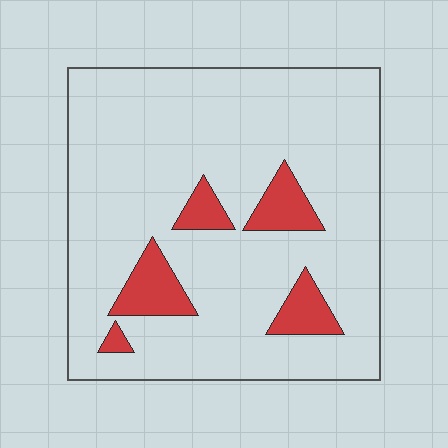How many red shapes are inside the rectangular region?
5.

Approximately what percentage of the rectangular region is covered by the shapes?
Approximately 10%.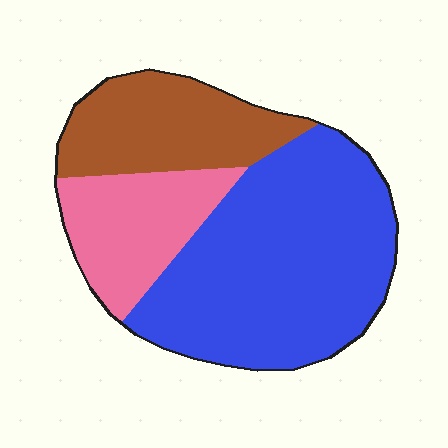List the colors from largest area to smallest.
From largest to smallest: blue, brown, pink.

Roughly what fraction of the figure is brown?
Brown covers around 25% of the figure.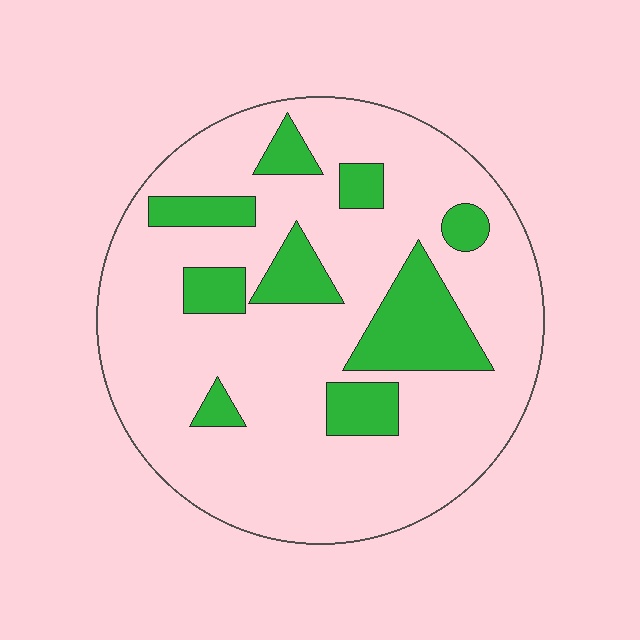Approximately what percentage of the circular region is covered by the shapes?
Approximately 20%.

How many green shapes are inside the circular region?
9.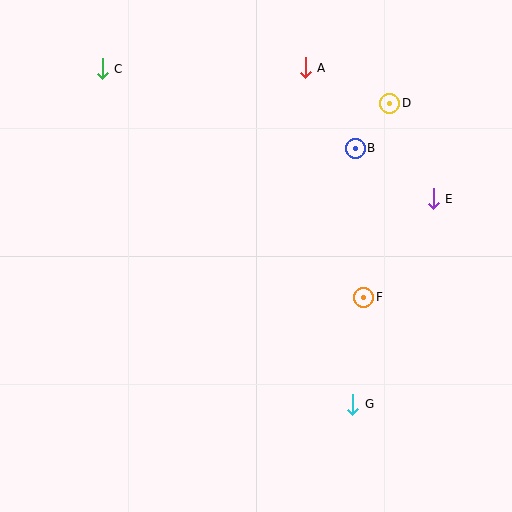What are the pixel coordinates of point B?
Point B is at (355, 148).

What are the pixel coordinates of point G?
Point G is at (353, 404).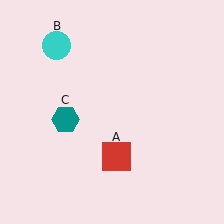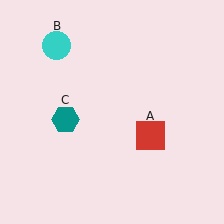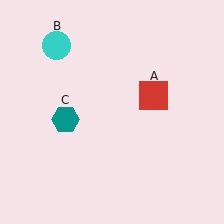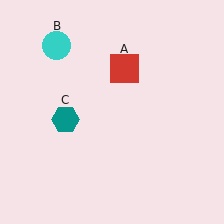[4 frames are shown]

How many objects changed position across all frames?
1 object changed position: red square (object A).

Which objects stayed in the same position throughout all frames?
Cyan circle (object B) and teal hexagon (object C) remained stationary.